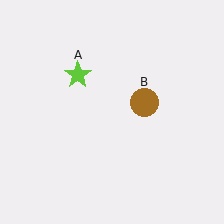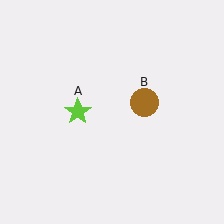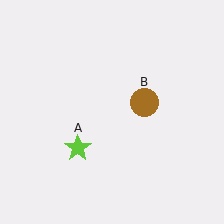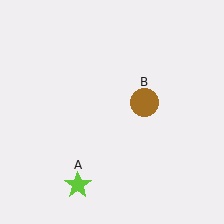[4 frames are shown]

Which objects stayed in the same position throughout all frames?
Brown circle (object B) remained stationary.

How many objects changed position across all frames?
1 object changed position: lime star (object A).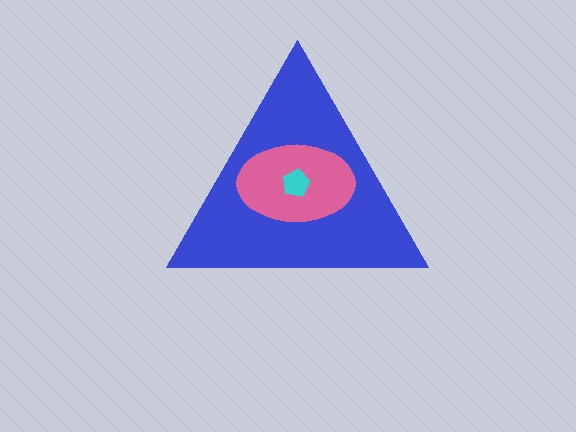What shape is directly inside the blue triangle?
The pink ellipse.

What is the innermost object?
The cyan pentagon.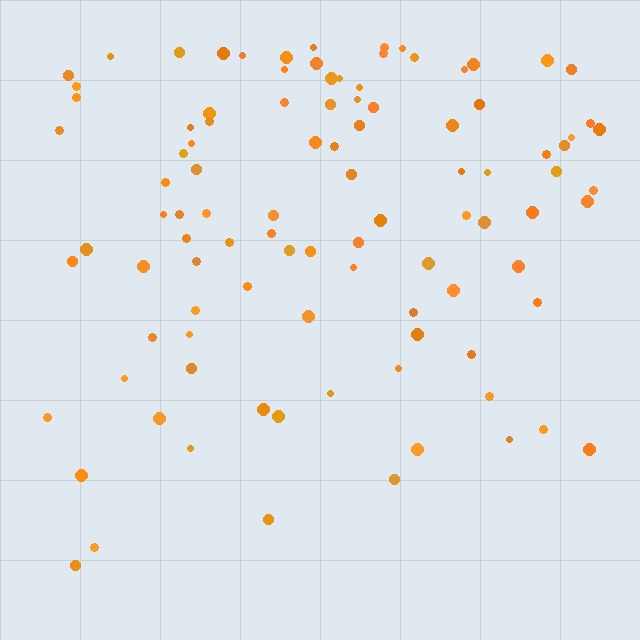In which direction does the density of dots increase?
From bottom to top, with the top side densest.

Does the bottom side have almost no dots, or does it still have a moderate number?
Still a moderate number, just noticeably fewer than the top.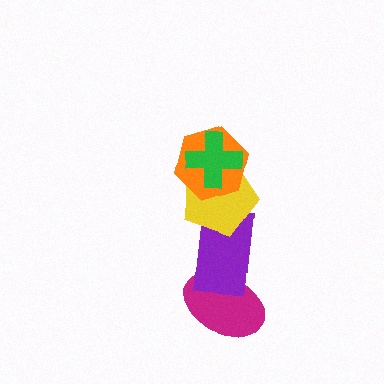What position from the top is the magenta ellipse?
The magenta ellipse is 5th from the top.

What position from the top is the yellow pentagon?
The yellow pentagon is 3rd from the top.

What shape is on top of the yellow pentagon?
The orange hexagon is on top of the yellow pentagon.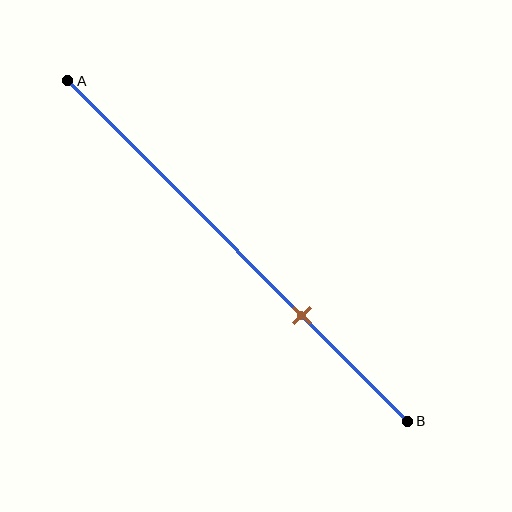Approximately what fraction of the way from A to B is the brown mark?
The brown mark is approximately 70% of the way from A to B.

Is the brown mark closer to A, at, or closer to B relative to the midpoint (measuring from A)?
The brown mark is closer to point B than the midpoint of segment AB.